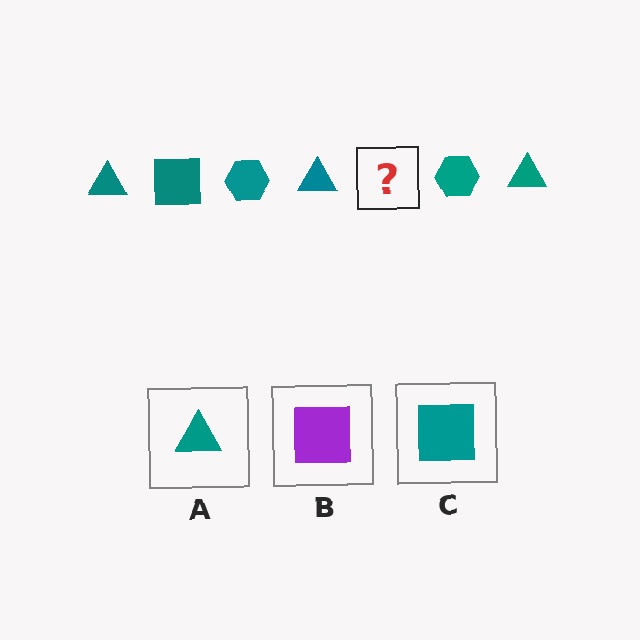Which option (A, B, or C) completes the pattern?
C.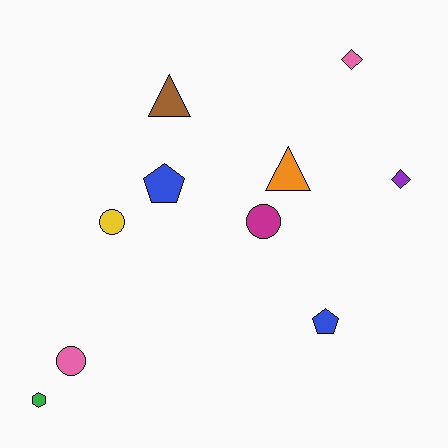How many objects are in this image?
There are 10 objects.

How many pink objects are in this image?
There are 2 pink objects.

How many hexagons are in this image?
There is 1 hexagon.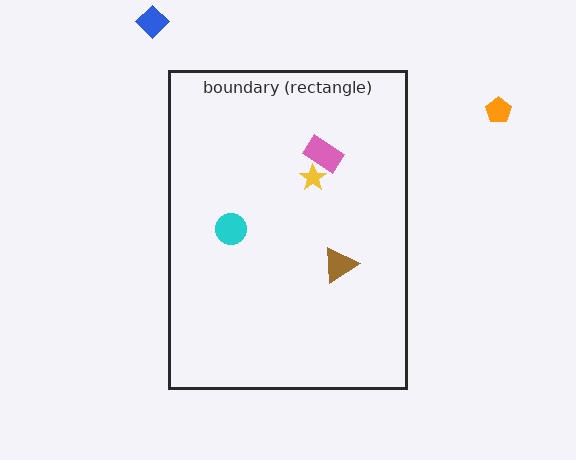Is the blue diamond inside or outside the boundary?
Outside.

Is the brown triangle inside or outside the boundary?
Inside.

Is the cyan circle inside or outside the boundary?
Inside.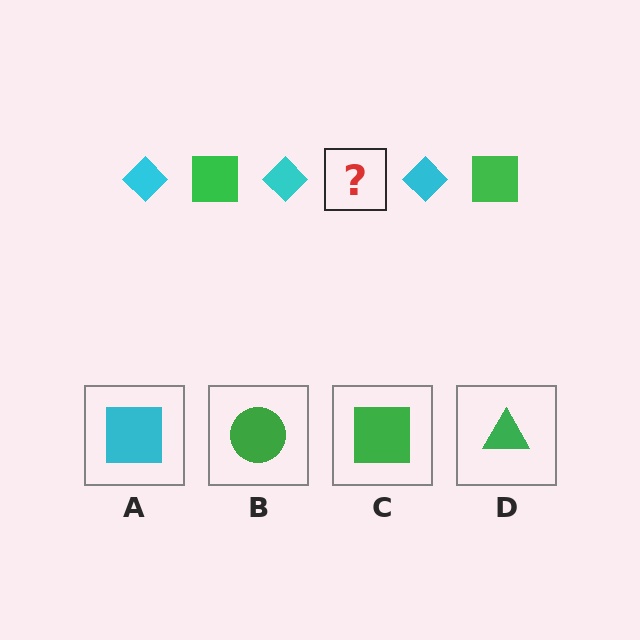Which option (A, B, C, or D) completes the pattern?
C.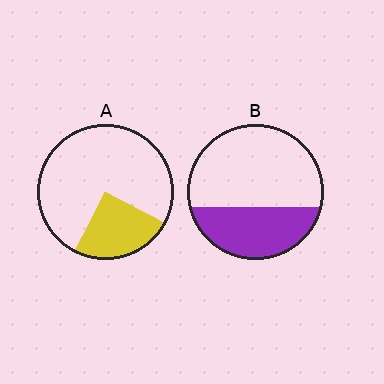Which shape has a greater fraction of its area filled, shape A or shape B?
Shape B.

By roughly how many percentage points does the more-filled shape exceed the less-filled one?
By roughly 10 percentage points (B over A).